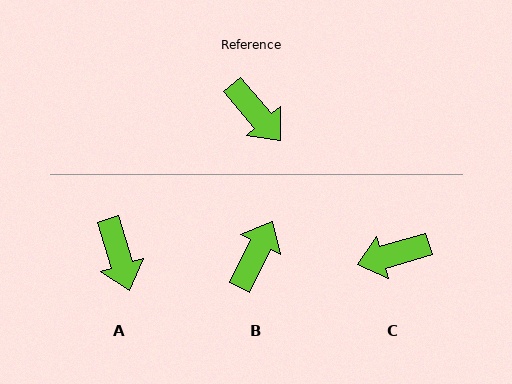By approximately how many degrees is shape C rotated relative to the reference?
Approximately 114 degrees clockwise.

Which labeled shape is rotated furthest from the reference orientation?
C, about 114 degrees away.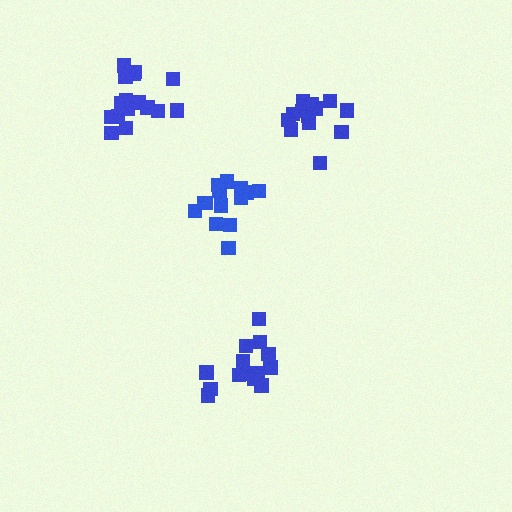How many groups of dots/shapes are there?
There are 4 groups.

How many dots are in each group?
Group 1: 15 dots, Group 2: 14 dots, Group 3: 16 dots, Group 4: 13 dots (58 total).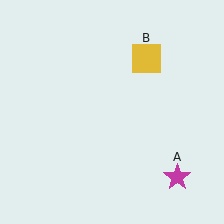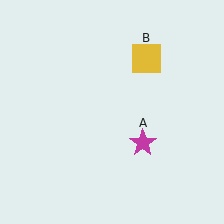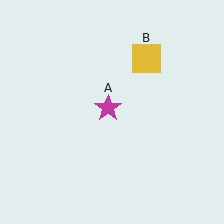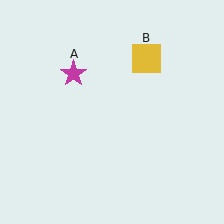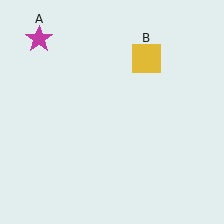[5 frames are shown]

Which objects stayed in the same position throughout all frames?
Yellow square (object B) remained stationary.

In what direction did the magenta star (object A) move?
The magenta star (object A) moved up and to the left.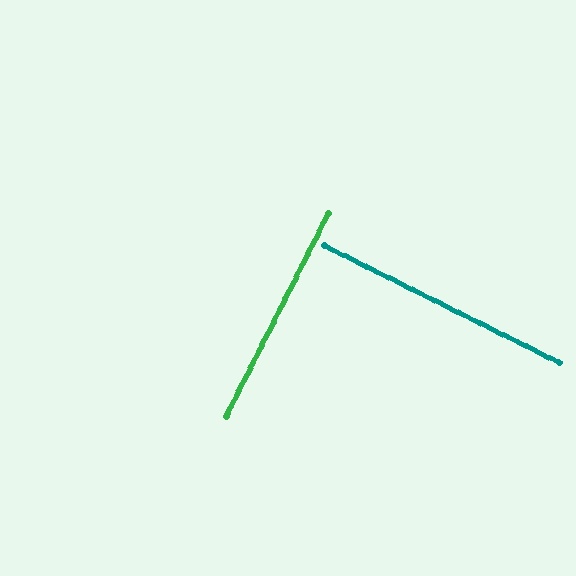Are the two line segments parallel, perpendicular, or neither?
Perpendicular — they meet at approximately 90°.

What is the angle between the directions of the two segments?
Approximately 90 degrees.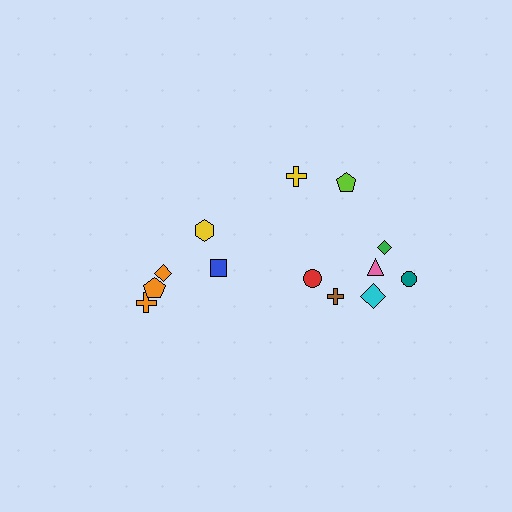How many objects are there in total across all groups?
There are 13 objects.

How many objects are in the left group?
There are 5 objects.